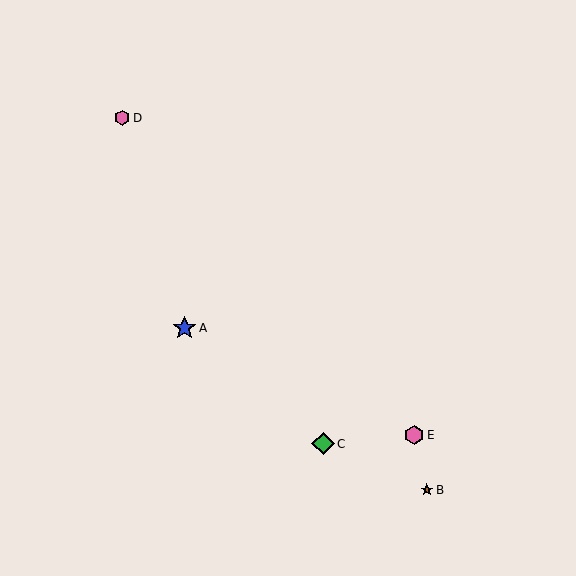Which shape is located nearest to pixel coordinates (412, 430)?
The pink hexagon (labeled E) at (414, 435) is nearest to that location.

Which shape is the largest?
The blue star (labeled A) is the largest.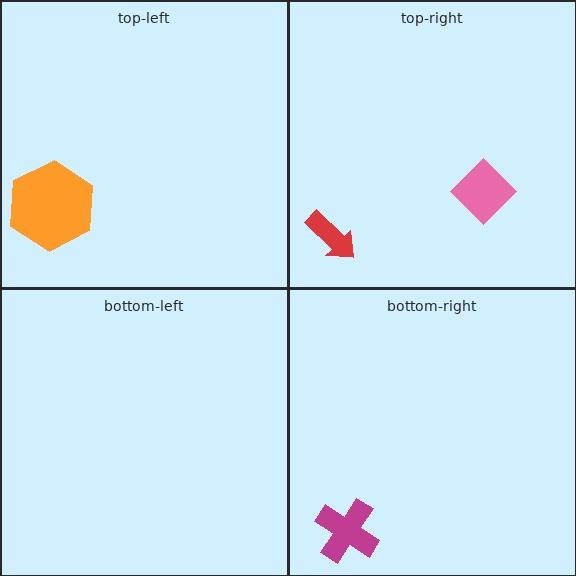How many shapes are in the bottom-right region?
1.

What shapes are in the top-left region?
The orange hexagon.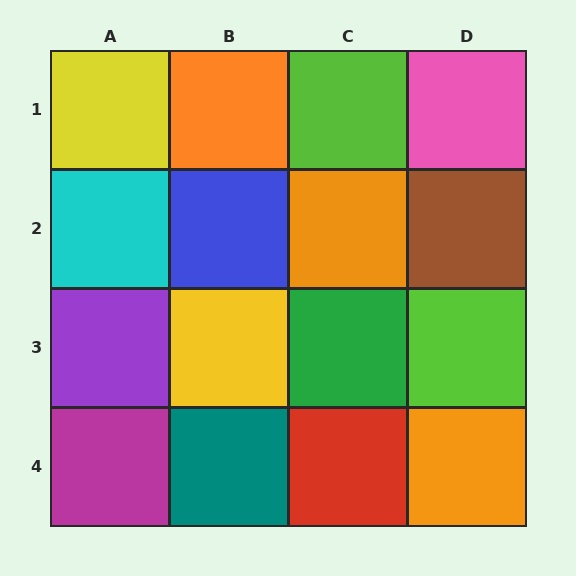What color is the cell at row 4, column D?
Orange.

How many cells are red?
1 cell is red.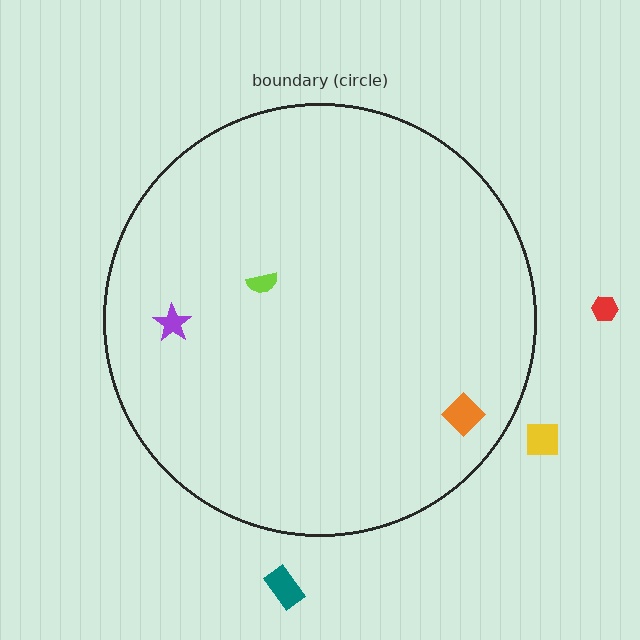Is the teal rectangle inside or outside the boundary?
Outside.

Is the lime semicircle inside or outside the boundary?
Inside.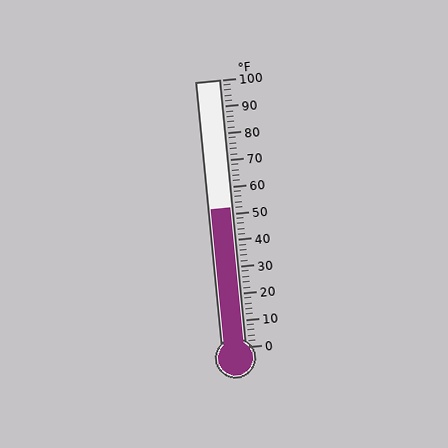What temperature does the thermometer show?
The thermometer shows approximately 52°F.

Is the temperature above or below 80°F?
The temperature is below 80°F.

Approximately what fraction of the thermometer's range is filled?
The thermometer is filled to approximately 50% of its range.